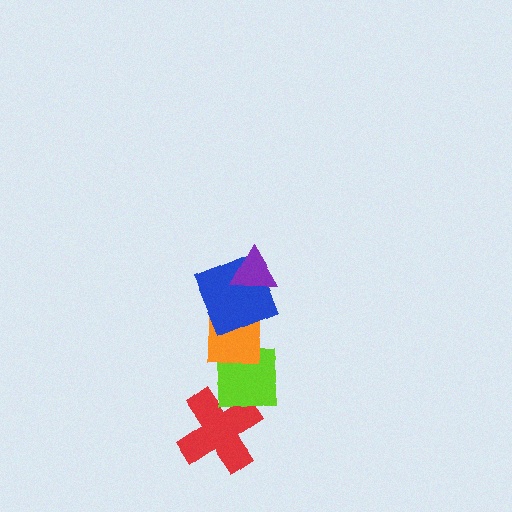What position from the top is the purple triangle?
The purple triangle is 1st from the top.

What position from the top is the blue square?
The blue square is 2nd from the top.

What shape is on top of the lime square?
The orange square is on top of the lime square.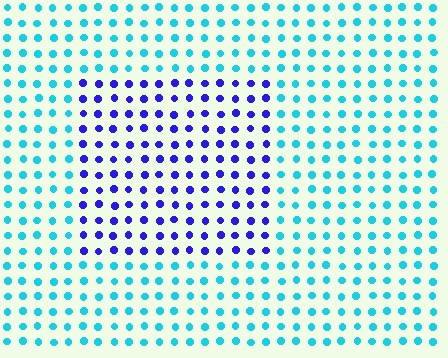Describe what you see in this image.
The image is filled with small cyan elements in a uniform arrangement. A rectangle-shaped region is visible where the elements are tinted to a slightly different hue, forming a subtle color boundary.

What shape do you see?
I see a rectangle.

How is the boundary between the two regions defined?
The boundary is defined purely by a slight shift in hue (about 60 degrees). Spacing, size, and orientation are identical on both sides.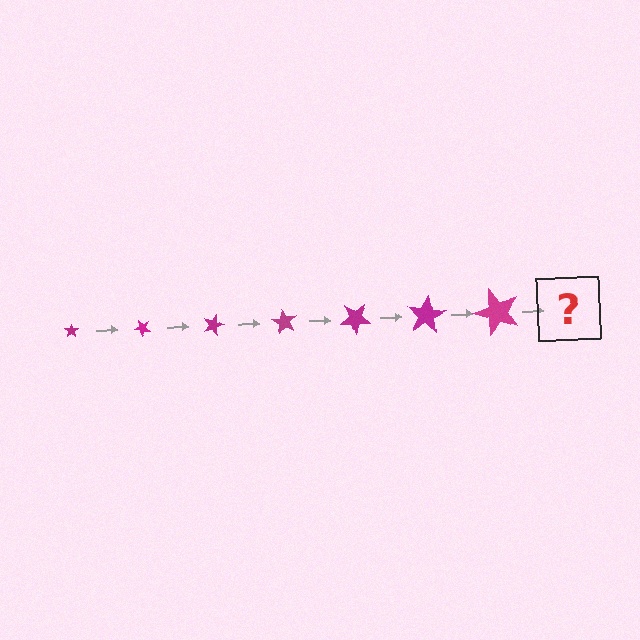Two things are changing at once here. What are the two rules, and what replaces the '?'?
The two rules are that the star grows larger each step and it rotates 45 degrees each step. The '?' should be a star, larger than the previous one and rotated 315 degrees from the start.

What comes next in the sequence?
The next element should be a star, larger than the previous one and rotated 315 degrees from the start.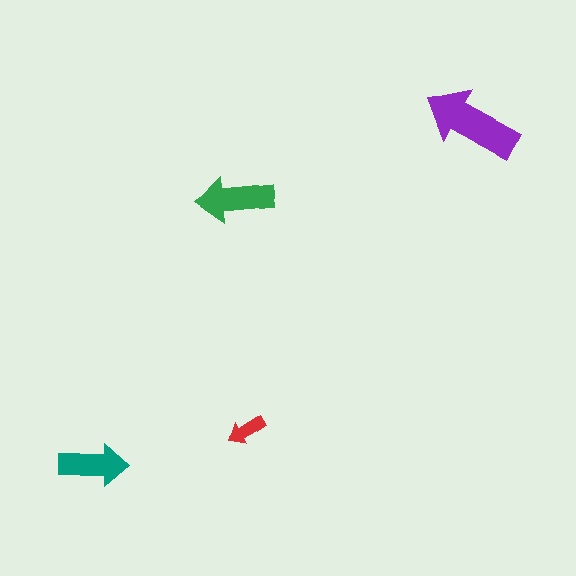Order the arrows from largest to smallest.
the purple one, the green one, the teal one, the red one.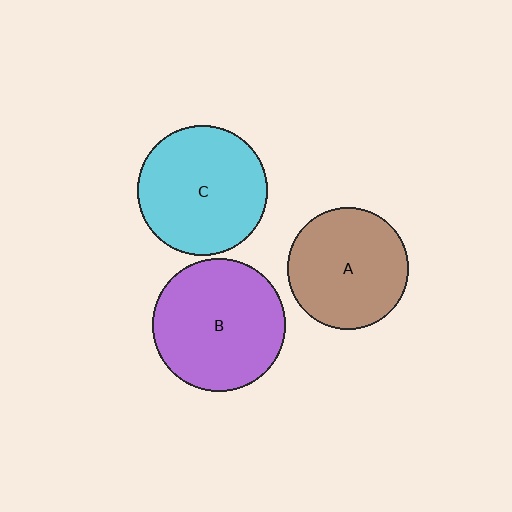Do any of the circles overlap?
No, none of the circles overlap.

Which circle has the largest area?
Circle B (purple).